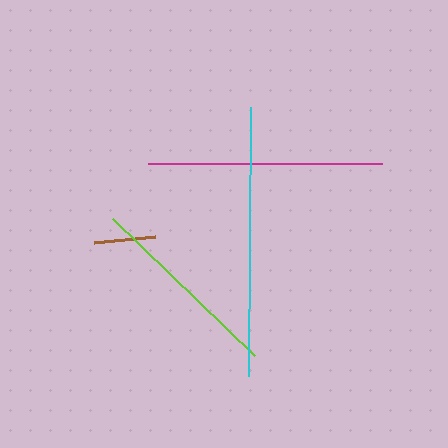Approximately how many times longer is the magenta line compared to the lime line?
The magenta line is approximately 1.2 times the length of the lime line.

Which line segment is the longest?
The cyan line is the longest at approximately 269 pixels.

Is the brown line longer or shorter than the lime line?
The lime line is longer than the brown line.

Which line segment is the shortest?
The brown line is the shortest at approximately 62 pixels.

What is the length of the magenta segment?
The magenta segment is approximately 234 pixels long.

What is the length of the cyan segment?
The cyan segment is approximately 269 pixels long.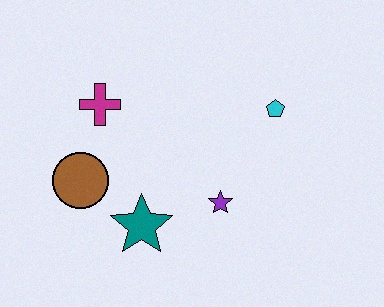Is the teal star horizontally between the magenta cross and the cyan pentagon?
Yes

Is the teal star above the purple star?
No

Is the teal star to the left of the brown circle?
No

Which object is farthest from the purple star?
The magenta cross is farthest from the purple star.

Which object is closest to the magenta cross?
The brown circle is closest to the magenta cross.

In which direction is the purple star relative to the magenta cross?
The purple star is to the right of the magenta cross.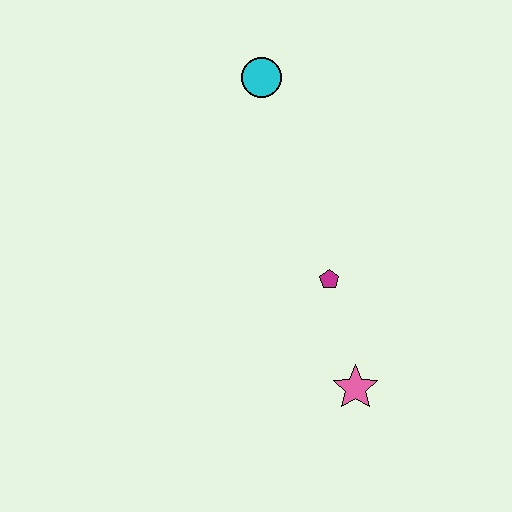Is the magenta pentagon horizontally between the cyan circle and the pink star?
Yes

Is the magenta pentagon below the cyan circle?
Yes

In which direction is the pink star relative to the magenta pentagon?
The pink star is below the magenta pentagon.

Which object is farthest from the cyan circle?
The pink star is farthest from the cyan circle.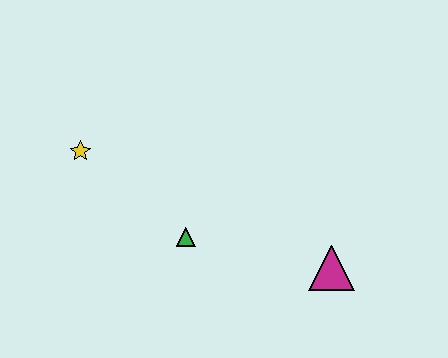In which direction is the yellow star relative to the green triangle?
The yellow star is to the left of the green triangle.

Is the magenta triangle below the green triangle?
Yes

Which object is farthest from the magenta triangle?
The yellow star is farthest from the magenta triangle.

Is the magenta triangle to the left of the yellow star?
No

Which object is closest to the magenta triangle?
The green triangle is closest to the magenta triangle.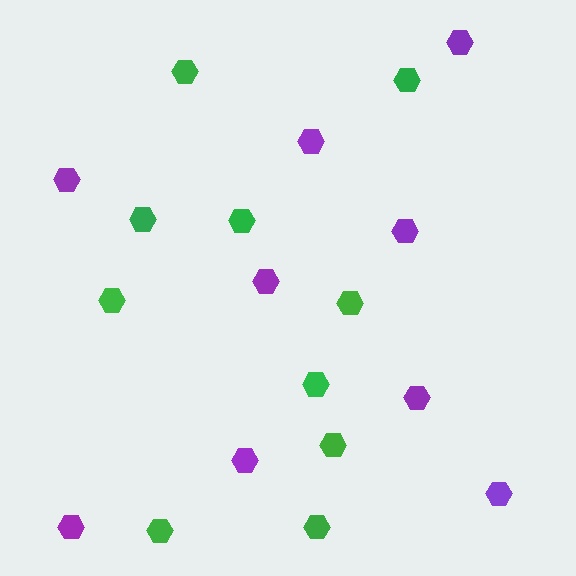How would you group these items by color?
There are 2 groups: one group of green hexagons (10) and one group of purple hexagons (9).